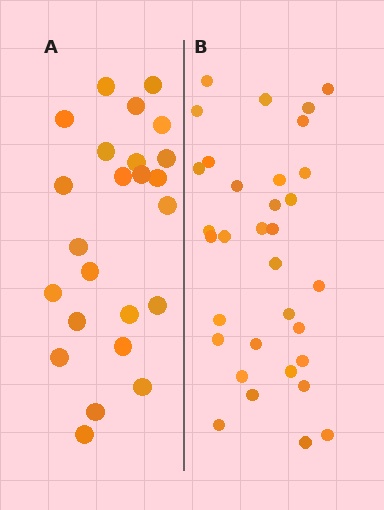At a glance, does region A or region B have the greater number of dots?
Region B (the right region) has more dots.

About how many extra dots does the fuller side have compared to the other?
Region B has roughly 8 or so more dots than region A.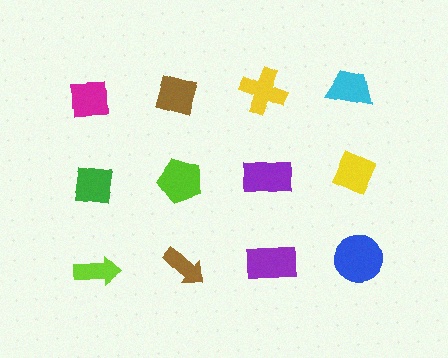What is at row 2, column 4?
A yellow diamond.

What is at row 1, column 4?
A cyan trapezoid.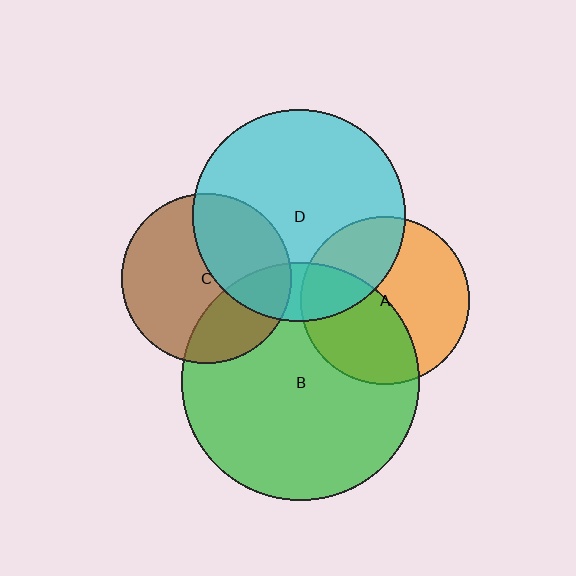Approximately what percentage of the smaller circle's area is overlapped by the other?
Approximately 30%.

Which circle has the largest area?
Circle B (green).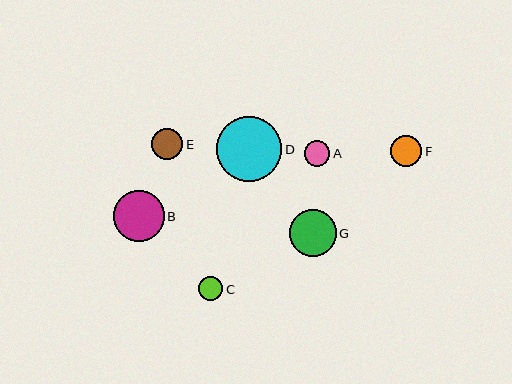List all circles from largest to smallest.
From largest to smallest: D, B, G, F, E, A, C.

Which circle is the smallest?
Circle C is the smallest with a size of approximately 24 pixels.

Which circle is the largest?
Circle D is the largest with a size of approximately 65 pixels.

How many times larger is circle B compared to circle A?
Circle B is approximately 2.0 times the size of circle A.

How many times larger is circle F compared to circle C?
Circle F is approximately 1.3 times the size of circle C.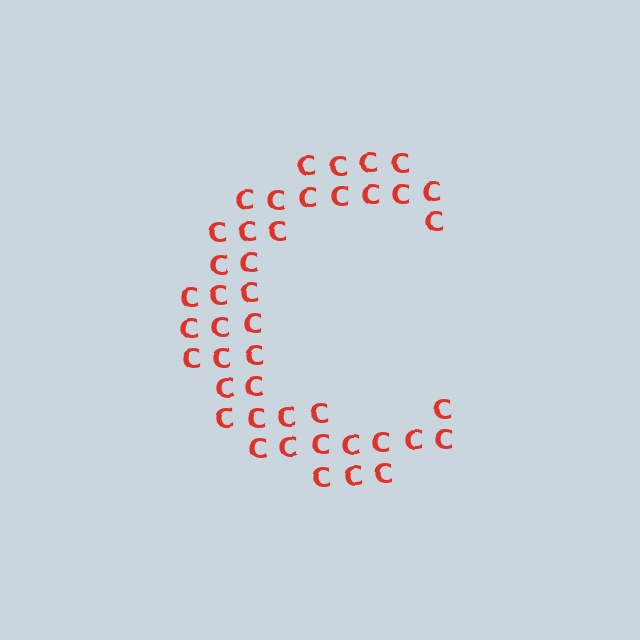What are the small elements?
The small elements are letter C's.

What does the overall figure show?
The overall figure shows the letter C.